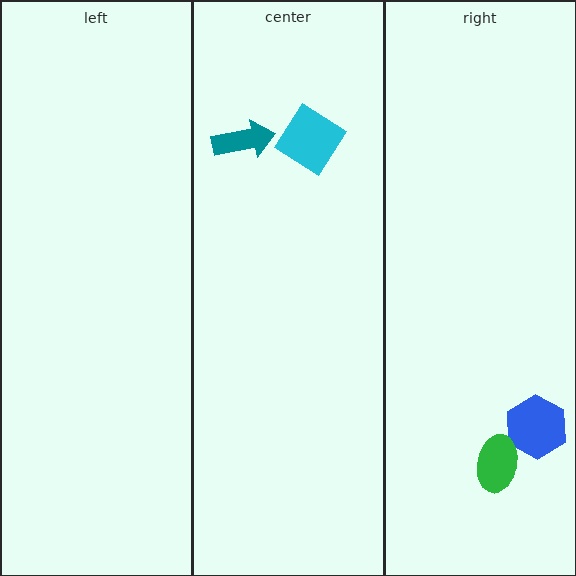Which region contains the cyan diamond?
The center region.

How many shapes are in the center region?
2.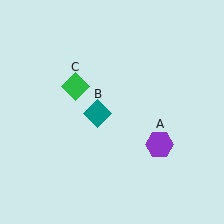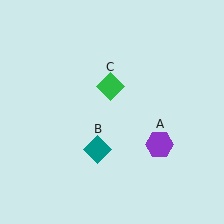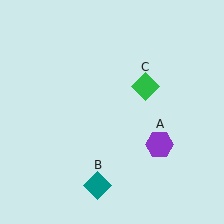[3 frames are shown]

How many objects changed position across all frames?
2 objects changed position: teal diamond (object B), green diamond (object C).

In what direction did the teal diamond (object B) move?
The teal diamond (object B) moved down.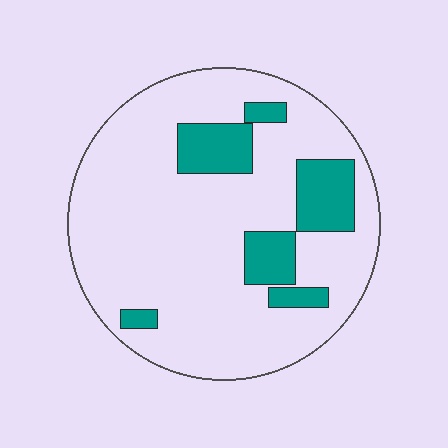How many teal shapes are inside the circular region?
6.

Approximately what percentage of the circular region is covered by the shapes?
Approximately 20%.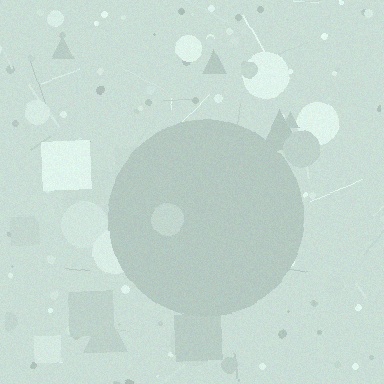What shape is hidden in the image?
A circle is hidden in the image.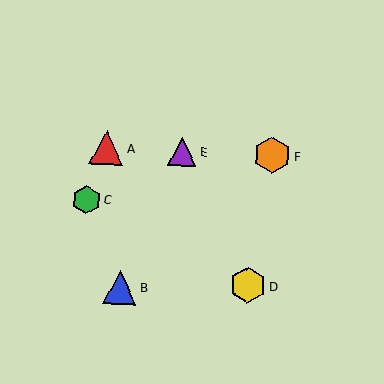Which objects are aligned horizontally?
Objects A, E, F are aligned horizontally.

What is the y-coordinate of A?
Object A is at y≈148.